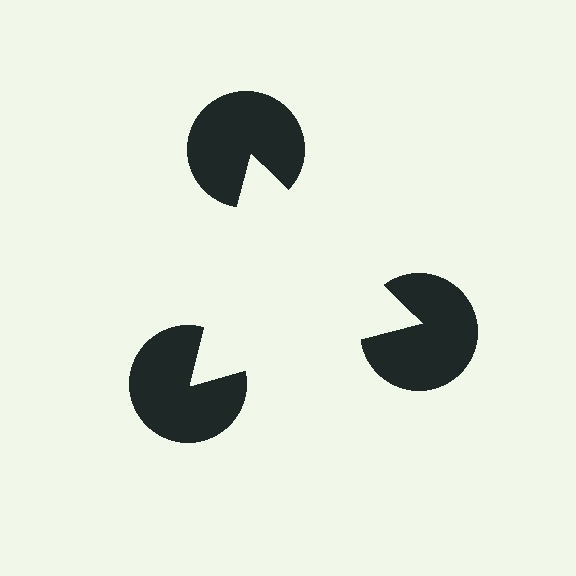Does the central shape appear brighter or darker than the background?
It typically appears slightly brighter than the background, even though no actual brightness change is drawn.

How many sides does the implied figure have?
3 sides.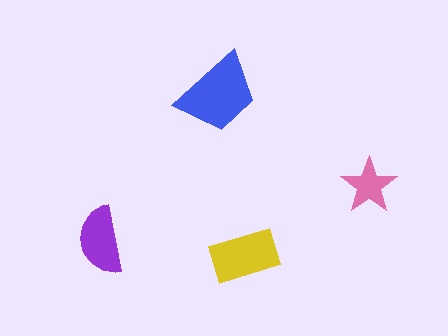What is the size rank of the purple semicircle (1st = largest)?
3rd.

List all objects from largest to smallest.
The blue trapezoid, the yellow rectangle, the purple semicircle, the pink star.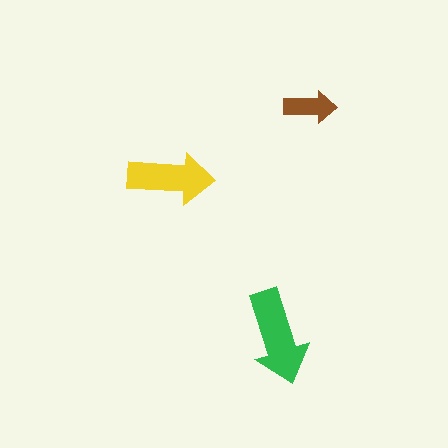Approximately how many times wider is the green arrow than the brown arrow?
About 2 times wider.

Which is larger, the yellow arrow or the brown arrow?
The yellow one.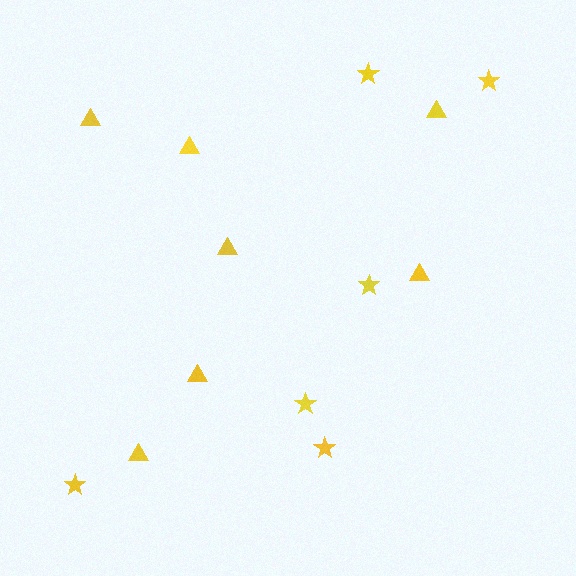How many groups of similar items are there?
There are 2 groups: one group of stars (6) and one group of triangles (7).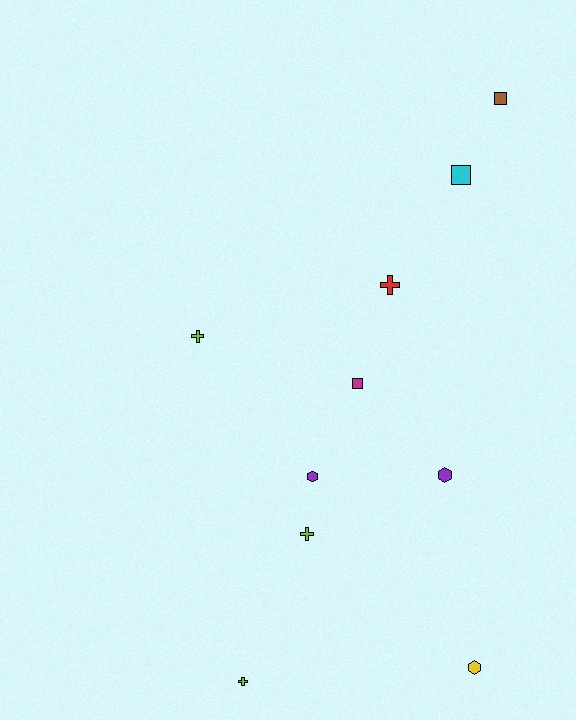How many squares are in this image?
There are 3 squares.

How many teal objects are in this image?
There are no teal objects.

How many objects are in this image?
There are 10 objects.